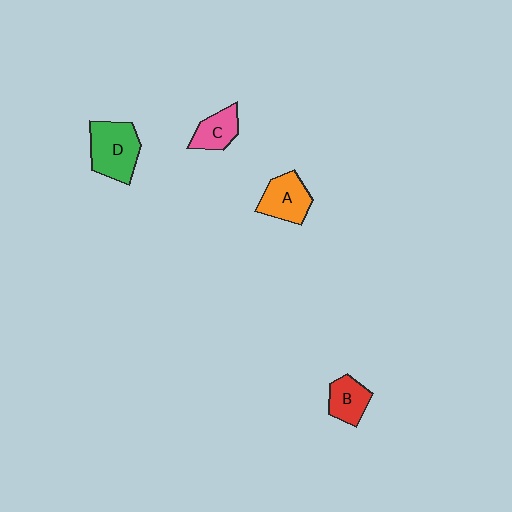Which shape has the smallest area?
Shape C (pink).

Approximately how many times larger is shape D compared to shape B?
Approximately 1.7 times.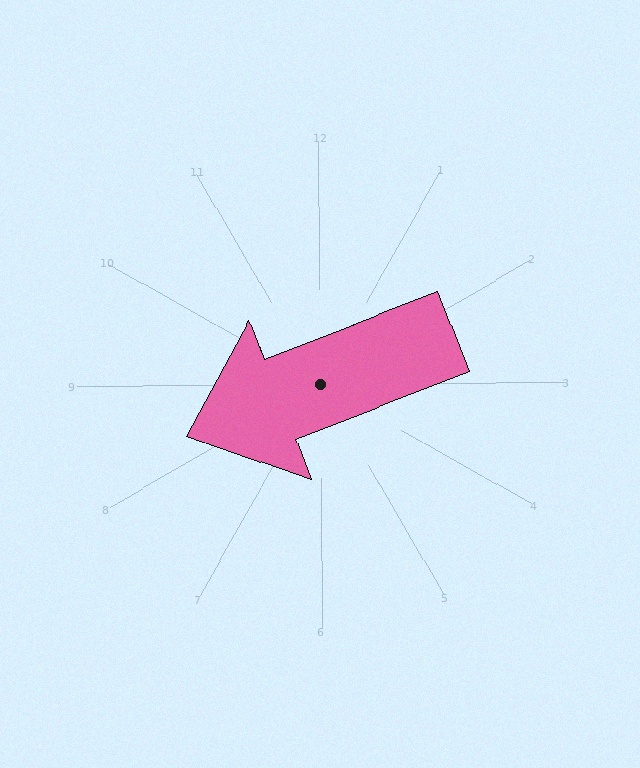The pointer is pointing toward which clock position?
Roughly 8 o'clock.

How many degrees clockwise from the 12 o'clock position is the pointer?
Approximately 249 degrees.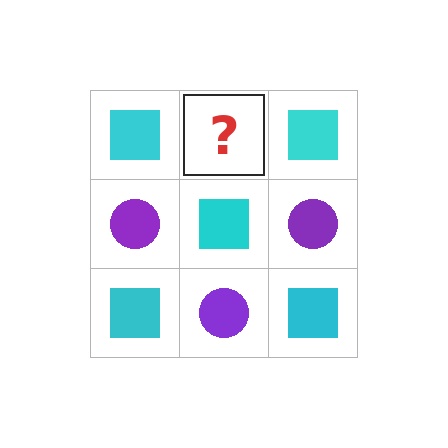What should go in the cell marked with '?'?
The missing cell should contain a purple circle.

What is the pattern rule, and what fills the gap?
The rule is that it alternates cyan square and purple circle in a checkerboard pattern. The gap should be filled with a purple circle.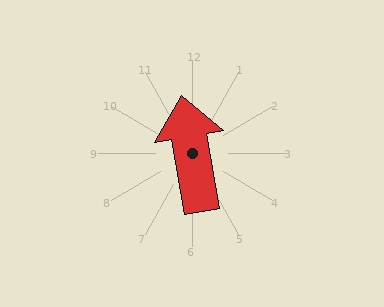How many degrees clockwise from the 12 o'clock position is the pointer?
Approximately 350 degrees.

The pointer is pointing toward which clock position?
Roughly 12 o'clock.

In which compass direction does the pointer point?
North.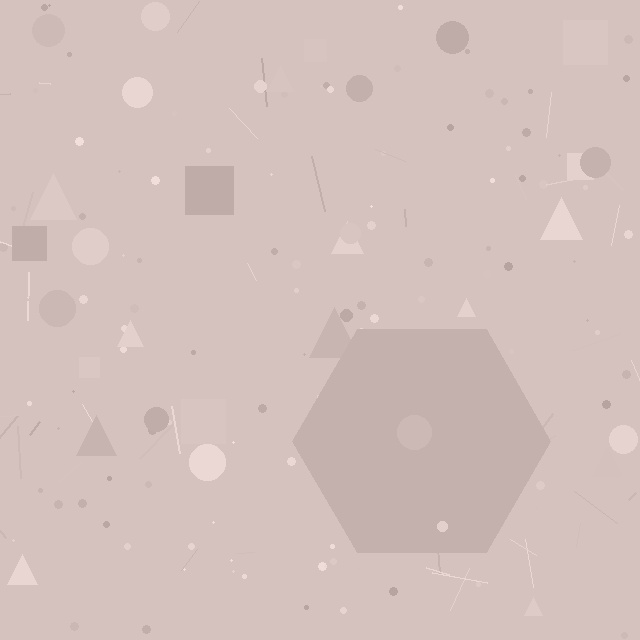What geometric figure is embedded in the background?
A hexagon is embedded in the background.